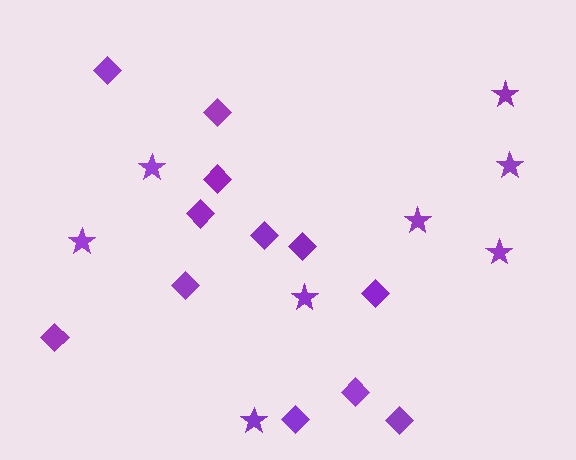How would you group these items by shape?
There are 2 groups: one group of stars (8) and one group of diamonds (12).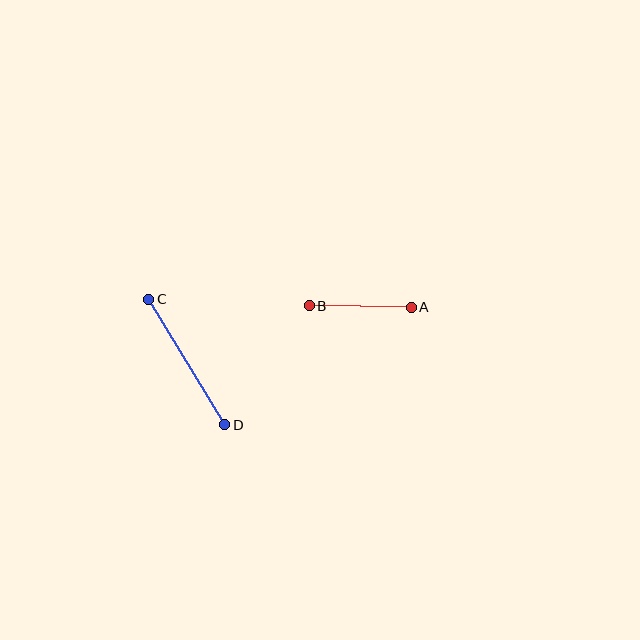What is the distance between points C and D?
The distance is approximately 147 pixels.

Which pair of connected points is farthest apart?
Points C and D are farthest apart.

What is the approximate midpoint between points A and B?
The midpoint is at approximately (360, 307) pixels.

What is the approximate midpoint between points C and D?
The midpoint is at approximately (187, 362) pixels.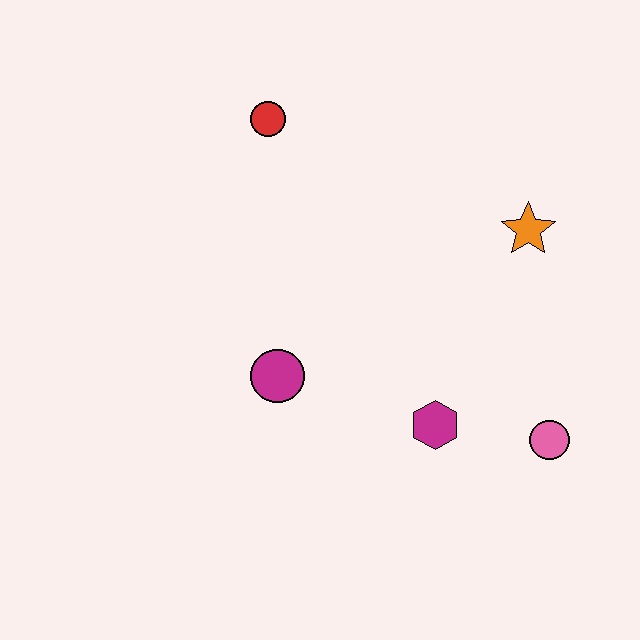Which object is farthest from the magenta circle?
The orange star is farthest from the magenta circle.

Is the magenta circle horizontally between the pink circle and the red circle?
Yes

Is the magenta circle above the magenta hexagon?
Yes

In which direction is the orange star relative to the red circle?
The orange star is to the right of the red circle.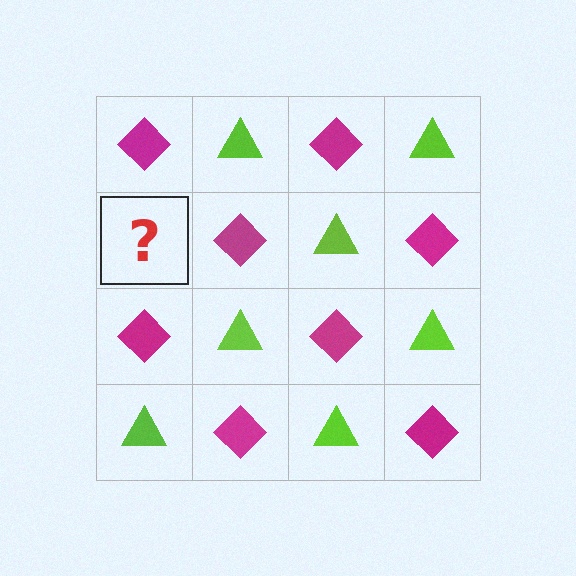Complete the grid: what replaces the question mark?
The question mark should be replaced with a lime triangle.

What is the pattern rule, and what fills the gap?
The rule is that it alternates magenta diamond and lime triangle in a checkerboard pattern. The gap should be filled with a lime triangle.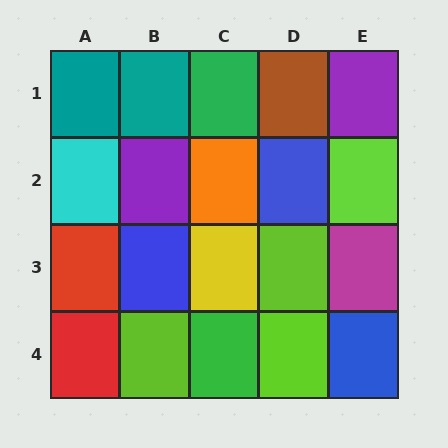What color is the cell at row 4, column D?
Lime.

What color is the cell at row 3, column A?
Red.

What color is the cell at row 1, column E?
Purple.